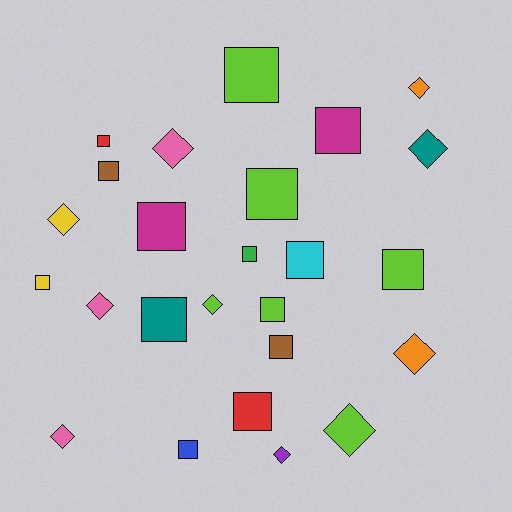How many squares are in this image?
There are 15 squares.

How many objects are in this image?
There are 25 objects.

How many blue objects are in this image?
There is 1 blue object.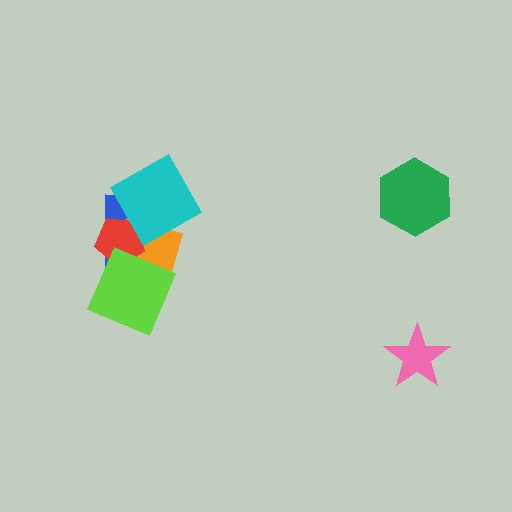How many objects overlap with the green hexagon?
0 objects overlap with the green hexagon.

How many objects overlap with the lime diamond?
3 objects overlap with the lime diamond.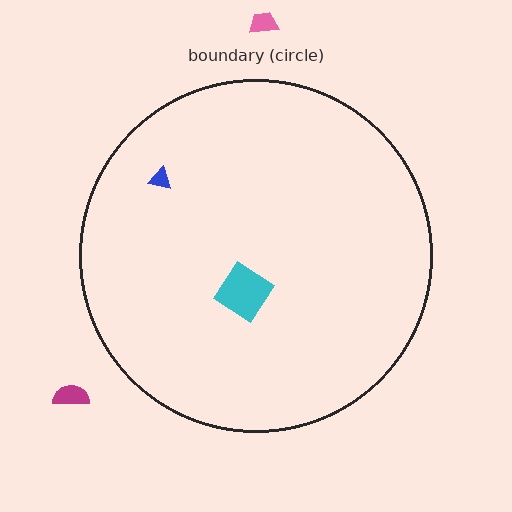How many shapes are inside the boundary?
2 inside, 2 outside.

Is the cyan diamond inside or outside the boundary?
Inside.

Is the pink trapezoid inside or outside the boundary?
Outside.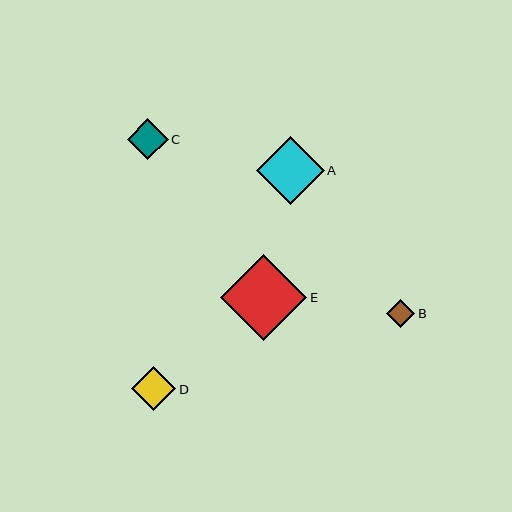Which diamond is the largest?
Diamond E is the largest with a size of approximately 86 pixels.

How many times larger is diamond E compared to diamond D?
Diamond E is approximately 2.0 times the size of diamond D.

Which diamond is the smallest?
Diamond B is the smallest with a size of approximately 28 pixels.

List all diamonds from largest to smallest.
From largest to smallest: E, A, D, C, B.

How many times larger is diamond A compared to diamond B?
Diamond A is approximately 2.4 times the size of diamond B.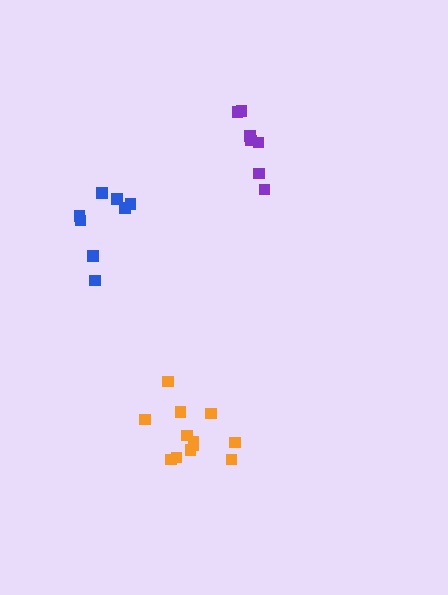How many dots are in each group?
Group 1: 8 dots, Group 2: 7 dots, Group 3: 12 dots (27 total).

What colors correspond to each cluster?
The clusters are colored: blue, purple, orange.